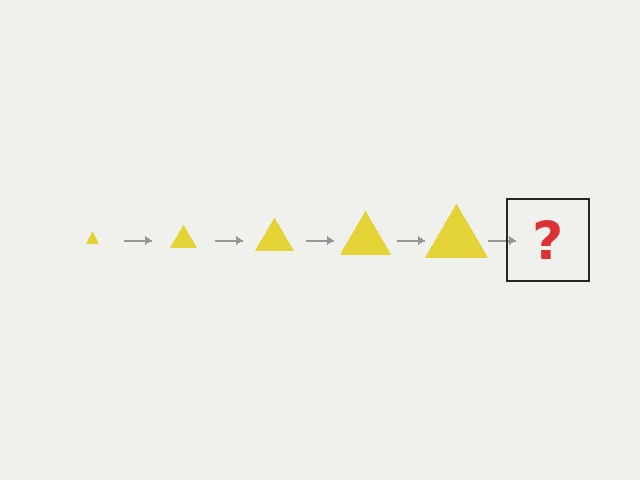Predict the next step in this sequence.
The next step is a yellow triangle, larger than the previous one.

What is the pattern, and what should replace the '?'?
The pattern is that the triangle gets progressively larger each step. The '?' should be a yellow triangle, larger than the previous one.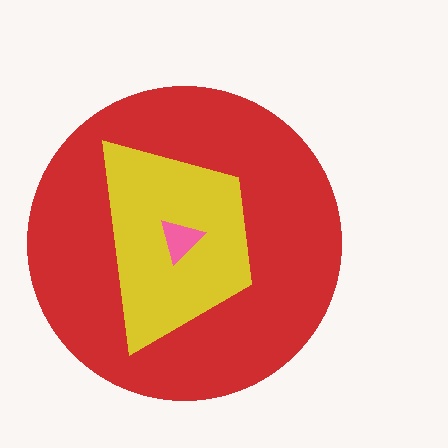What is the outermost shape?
The red circle.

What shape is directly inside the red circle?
The yellow trapezoid.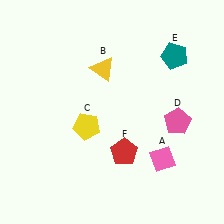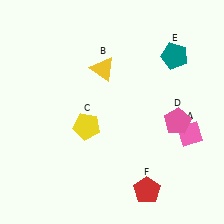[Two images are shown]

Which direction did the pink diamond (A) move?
The pink diamond (A) moved right.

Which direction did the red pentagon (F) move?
The red pentagon (F) moved down.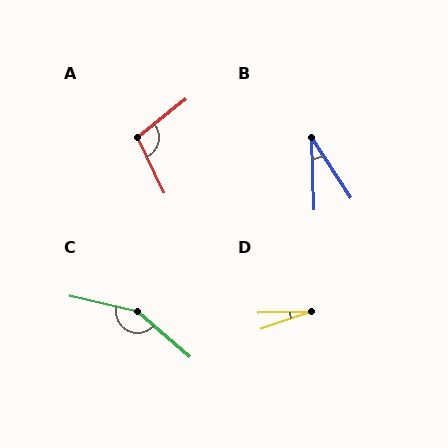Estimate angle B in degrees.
Approximately 31 degrees.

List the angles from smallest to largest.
D (17°), B (31°), A (103°), C (153°).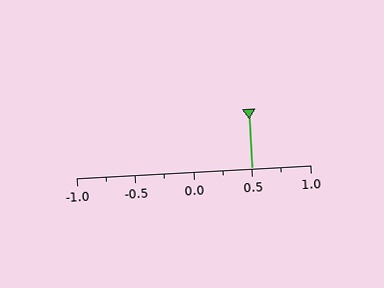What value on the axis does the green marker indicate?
The marker indicates approximately 0.5.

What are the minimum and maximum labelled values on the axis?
The axis runs from -1.0 to 1.0.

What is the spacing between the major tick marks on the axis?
The major ticks are spaced 0.5 apart.